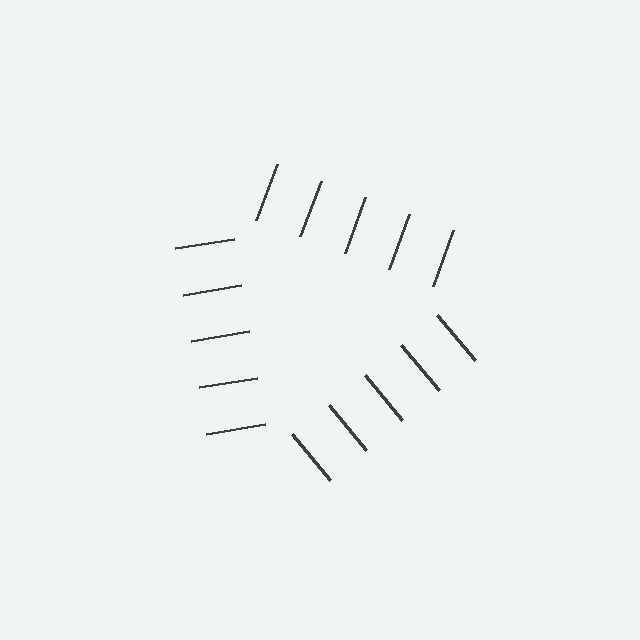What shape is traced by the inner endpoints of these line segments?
An illusory triangle — the line segments terminate on its edges but no continuous stroke is drawn.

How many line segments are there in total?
15 — 5 along each of the 3 edges.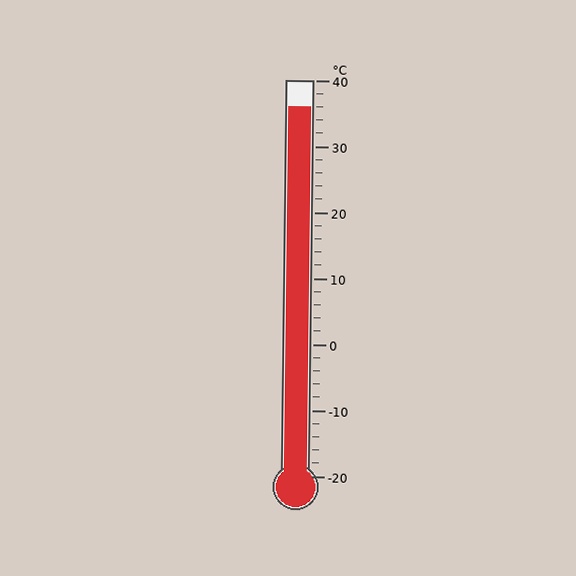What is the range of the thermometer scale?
The thermometer scale ranges from -20°C to 40°C.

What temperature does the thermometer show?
The thermometer shows approximately 36°C.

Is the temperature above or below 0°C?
The temperature is above 0°C.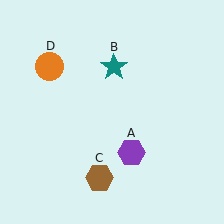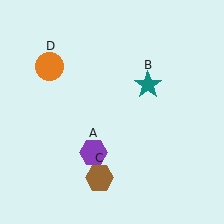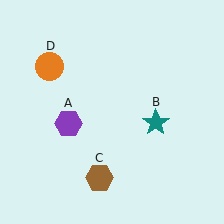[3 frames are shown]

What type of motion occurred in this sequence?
The purple hexagon (object A), teal star (object B) rotated clockwise around the center of the scene.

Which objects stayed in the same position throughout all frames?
Brown hexagon (object C) and orange circle (object D) remained stationary.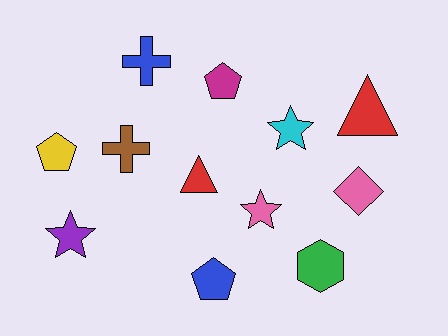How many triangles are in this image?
There are 2 triangles.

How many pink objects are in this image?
There are 2 pink objects.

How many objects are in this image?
There are 12 objects.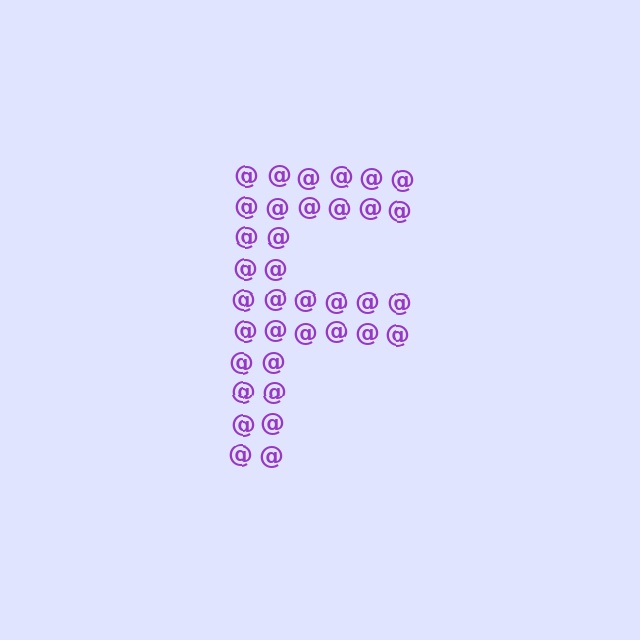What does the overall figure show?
The overall figure shows the letter F.